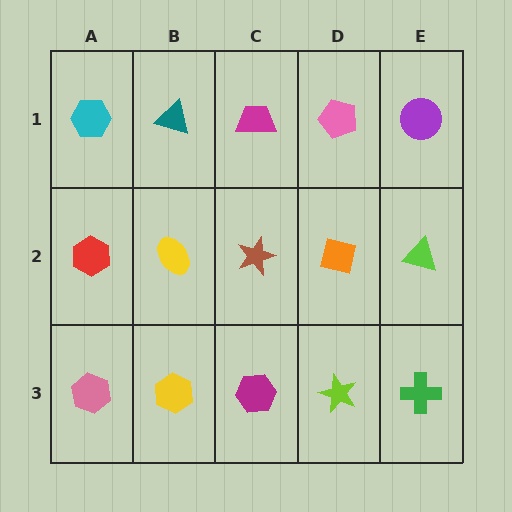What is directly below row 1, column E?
A lime triangle.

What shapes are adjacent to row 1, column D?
An orange square (row 2, column D), a magenta trapezoid (row 1, column C), a purple circle (row 1, column E).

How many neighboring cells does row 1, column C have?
3.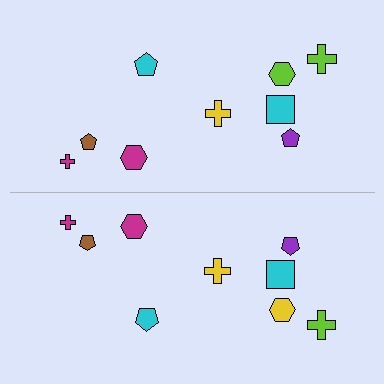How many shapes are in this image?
There are 18 shapes in this image.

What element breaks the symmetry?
The yellow hexagon on the bottom side breaks the symmetry — its mirror counterpart is lime.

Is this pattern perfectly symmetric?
No, the pattern is not perfectly symmetric. The yellow hexagon on the bottom side breaks the symmetry — its mirror counterpart is lime.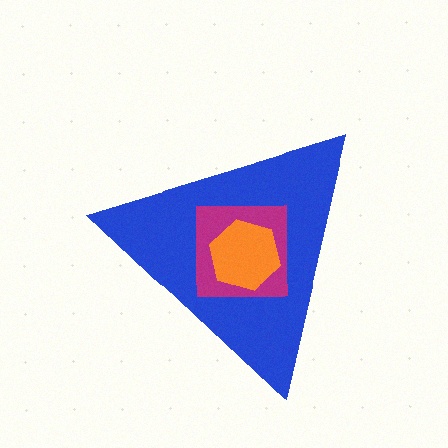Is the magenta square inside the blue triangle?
Yes.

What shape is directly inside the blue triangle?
The magenta square.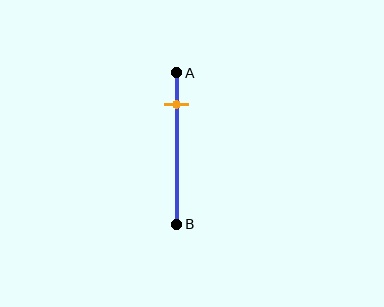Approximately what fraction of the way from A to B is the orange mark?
The orange mark is approximately 20% of the way from A to B.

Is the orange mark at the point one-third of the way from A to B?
No, the mark is at about 20% from A, not at the 33% one-third point.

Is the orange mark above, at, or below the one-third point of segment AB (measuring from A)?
The orange mark is above the one-third point of segment AB.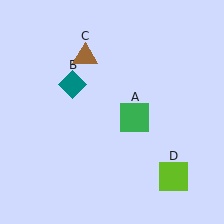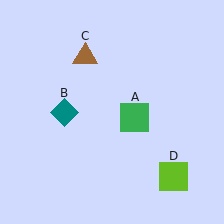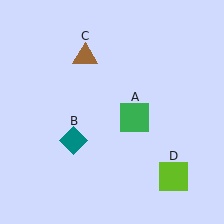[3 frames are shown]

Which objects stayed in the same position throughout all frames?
Green square (object A) and brown triangle (object C) and lime square (object D) remained stationary.